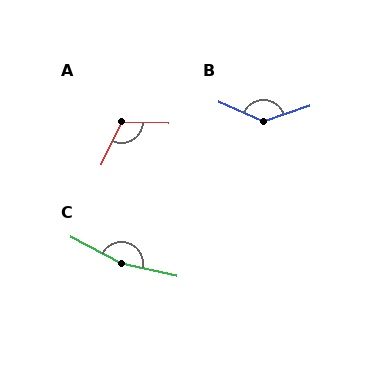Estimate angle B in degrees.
Approximately 138 degrees.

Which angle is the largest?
C, at approximately 165 degrees.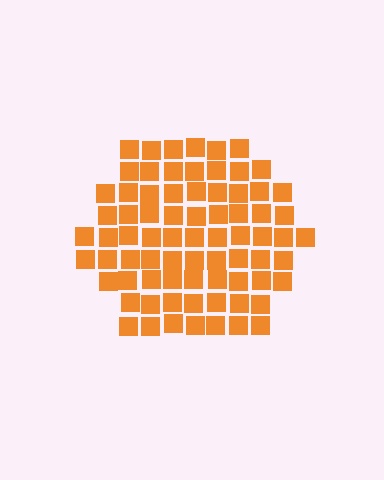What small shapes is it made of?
It is made of small squares.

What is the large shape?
The large shape is a hexagon.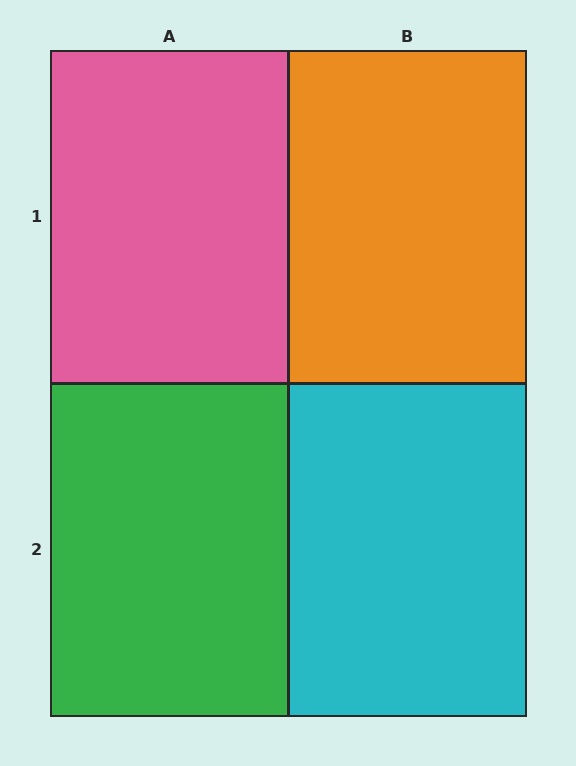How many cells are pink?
1 cell is pink.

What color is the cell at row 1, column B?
Orange.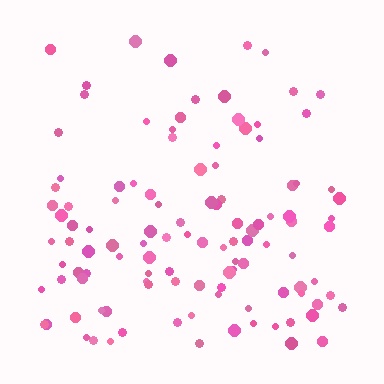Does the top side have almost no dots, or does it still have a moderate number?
Still a moderate number, just noticeably fewer than the bottom.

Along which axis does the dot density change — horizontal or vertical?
Vertical.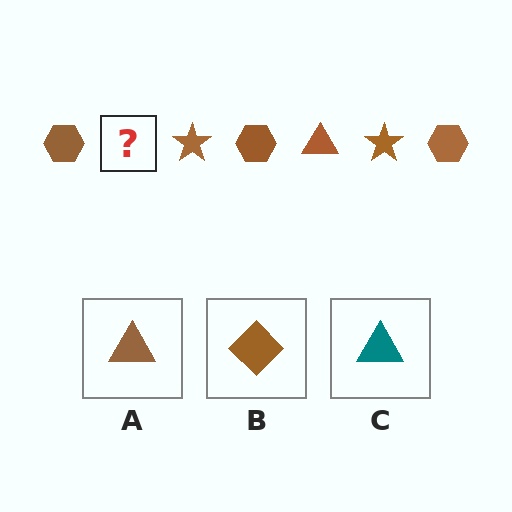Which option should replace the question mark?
Option A.